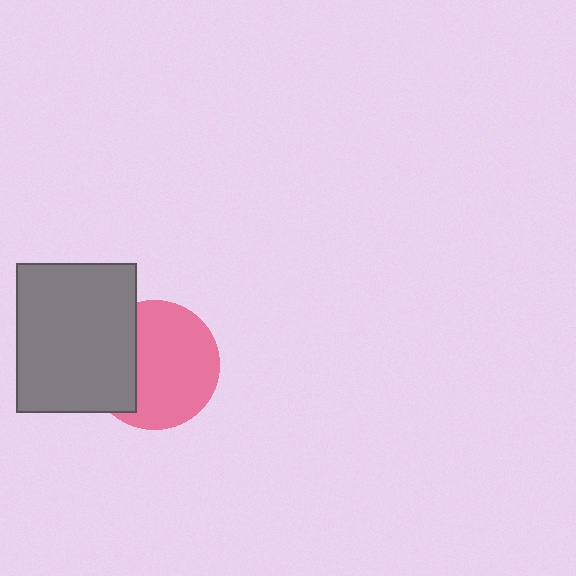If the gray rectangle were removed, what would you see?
You would see the complete pink circle.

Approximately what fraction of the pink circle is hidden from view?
Roughly 32% of the pink circle is hidden behind the gray rectangle.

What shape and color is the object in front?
The object in front is a gray rectangle.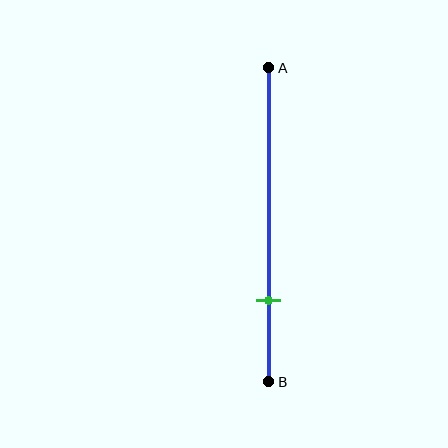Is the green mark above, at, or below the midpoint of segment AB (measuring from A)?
The green mark is below the midpoint of segment AB.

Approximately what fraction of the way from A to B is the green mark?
The green mark is approximately 75% of the way from A to B.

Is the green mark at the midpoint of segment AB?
No, the mark is at about 75% from A, not at the 50% midpoint.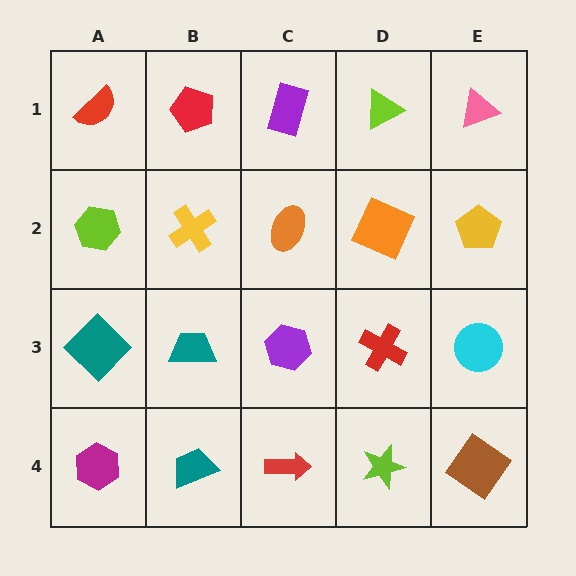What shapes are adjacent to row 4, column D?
A red cross (row 3, column D), a red arrow (row 4, column C), a brown diamond (row 4, column E).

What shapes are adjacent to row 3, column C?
An orange ellipse (row 2, column C), a red arrow (row 4, column C), a teal trapezoid (row 3, column B), a red cross (row 3, column D).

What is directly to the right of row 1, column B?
A purple rectangle.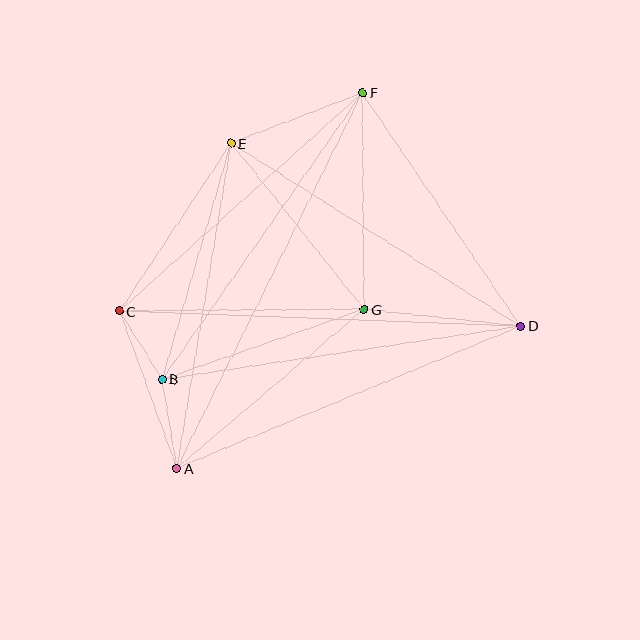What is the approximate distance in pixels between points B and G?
The distance between B and G is approximately 214 pixels.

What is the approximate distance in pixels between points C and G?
The distance between C and G is approximately 245 pixels.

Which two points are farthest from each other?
Points A and F are farthest from each other.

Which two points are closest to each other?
Points B and C are closest to each other.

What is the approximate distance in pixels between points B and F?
The distance between B and F is approximately 350 pixels.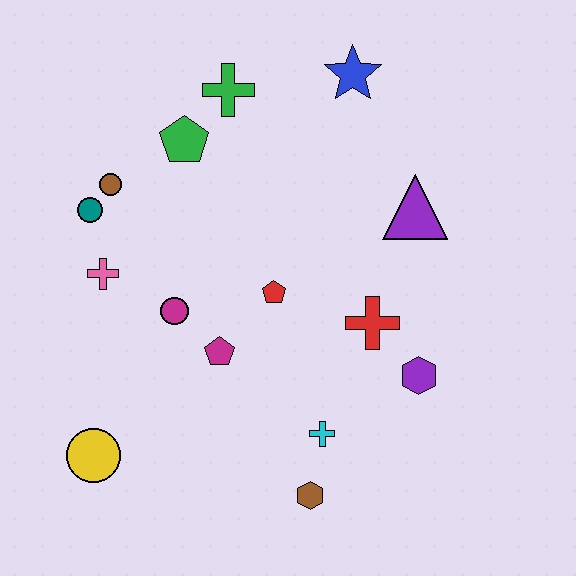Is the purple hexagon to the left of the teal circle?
No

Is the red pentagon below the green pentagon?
Yes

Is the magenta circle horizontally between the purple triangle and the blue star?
No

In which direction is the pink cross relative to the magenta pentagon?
The pink cross is to the left of the magenta pentagon.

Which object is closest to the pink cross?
The teal circle is closest to the pink cross.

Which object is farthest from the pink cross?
The purple hexagon is farthest from the pink cross.